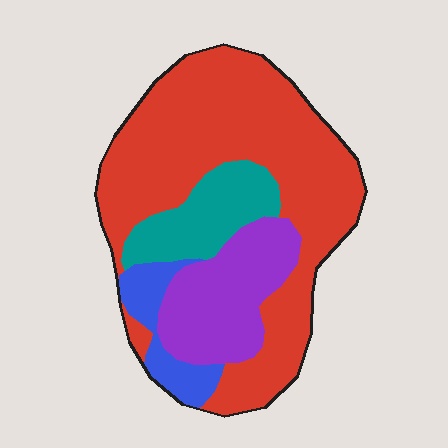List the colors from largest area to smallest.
From largest to smallest: red, purple, teal, blue.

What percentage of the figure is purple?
Purple takes up about one fifth (1/5) of the figure.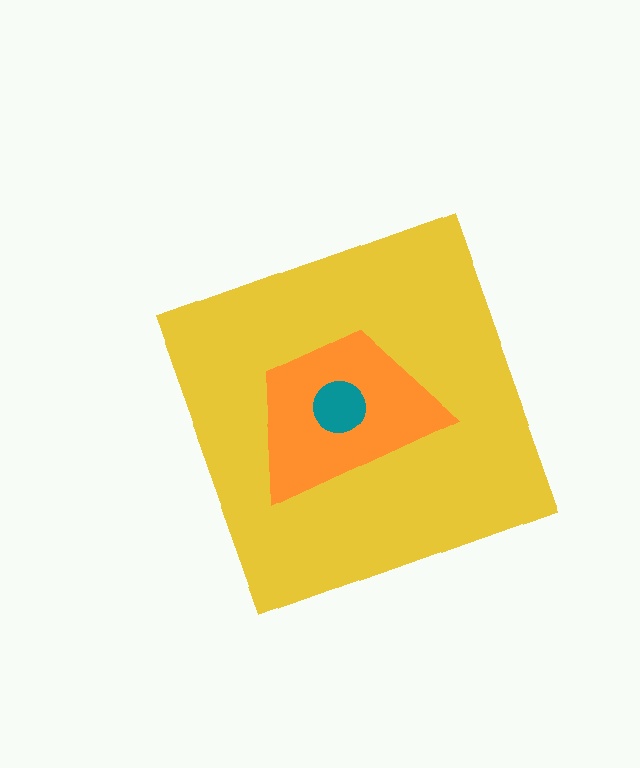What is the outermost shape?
The yellow diamond.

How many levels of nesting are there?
3.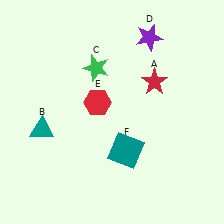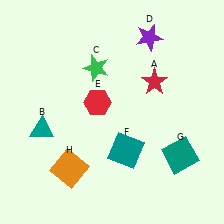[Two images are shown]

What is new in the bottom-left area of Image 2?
An orange square (H) was added in the bottom-left area of Image 2.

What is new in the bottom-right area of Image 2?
A teal square (G) was added in the bottom-right area of Image 2.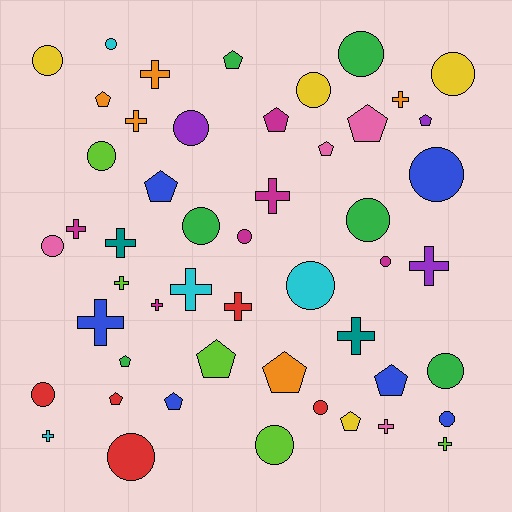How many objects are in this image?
There are 50 objects.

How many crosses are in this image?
There are 16 crosses.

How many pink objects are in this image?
There are 4 pink objects.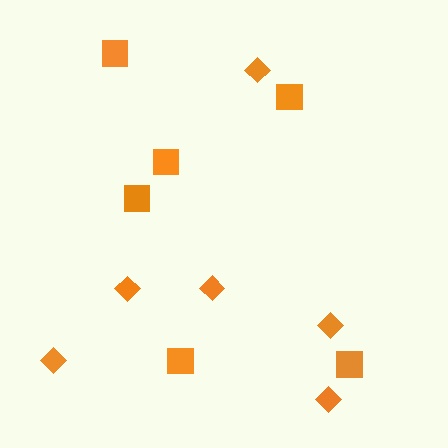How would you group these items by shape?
There are 2 groups: one group of squares (6) and one group of diamonds (6).